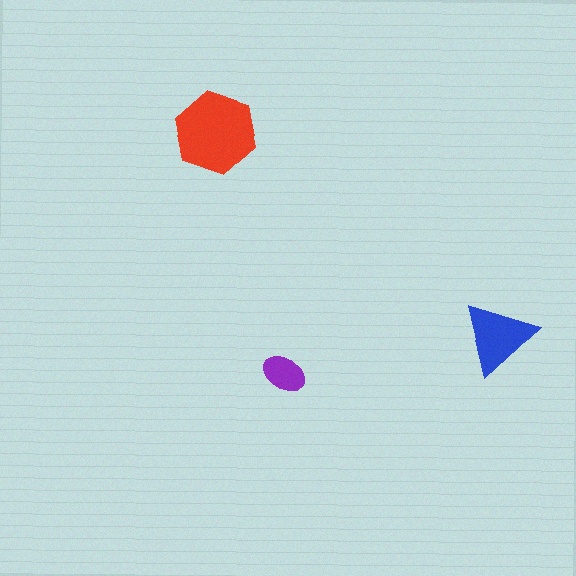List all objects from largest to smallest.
The red hexagon, the blue triangle, the purple ellipse.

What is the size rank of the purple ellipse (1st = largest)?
3rd.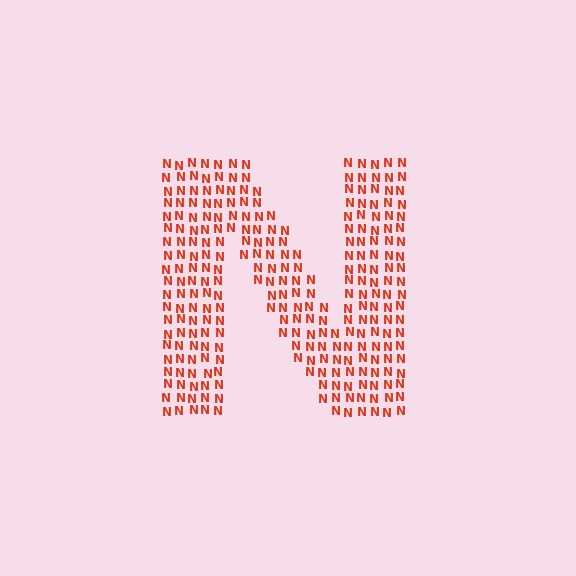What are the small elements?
The small elements are letter N's.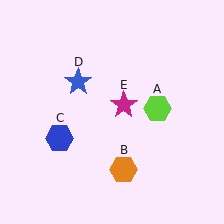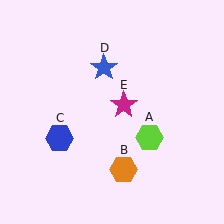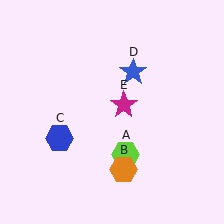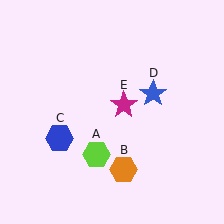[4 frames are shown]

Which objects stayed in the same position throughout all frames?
Orange hexagon (object B) and blue hexagon (object C) and magenta star (object E) remained stationary.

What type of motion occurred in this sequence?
The lime hexagon (object A), blue star (object D) rotated clockwise around the center of the scene.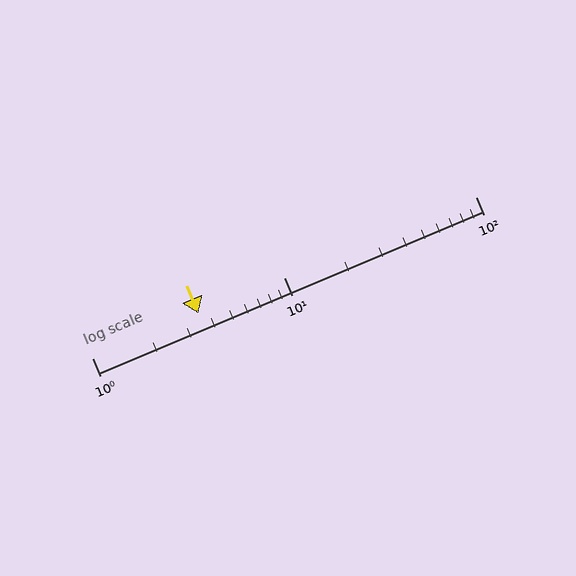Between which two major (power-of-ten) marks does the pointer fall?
The pointer is between 1 and 10.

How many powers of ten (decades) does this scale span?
The scale spans 2 decades, from 1 to 100.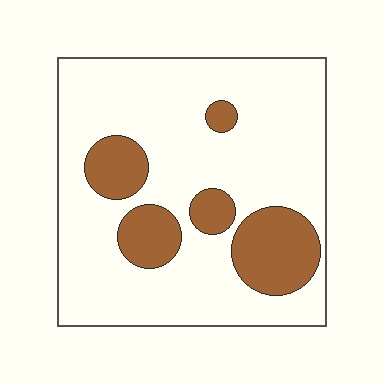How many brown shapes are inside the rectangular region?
5.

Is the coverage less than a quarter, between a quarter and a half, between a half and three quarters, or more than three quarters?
Less than a quarter.